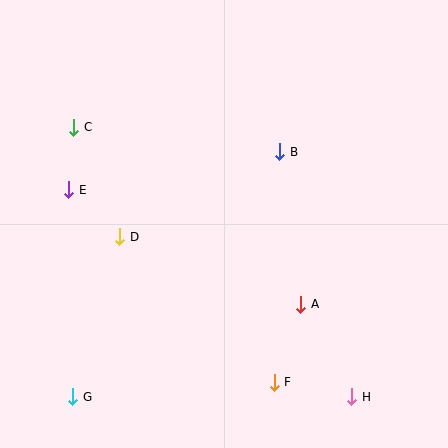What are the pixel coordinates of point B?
Point B is at (280, 152).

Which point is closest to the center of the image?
Point B at (280, 152) is closest to the center.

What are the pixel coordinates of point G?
Point G is at (73, 397).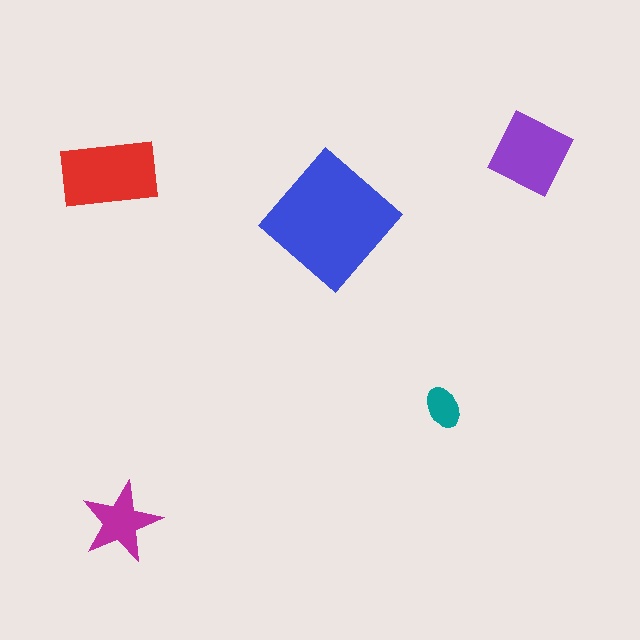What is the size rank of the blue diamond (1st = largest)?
1st.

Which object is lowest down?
The magenta star is bottommost.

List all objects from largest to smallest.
The blue diamond, the red rectangle, the purple diamond, the magenta star, the teal ellipse.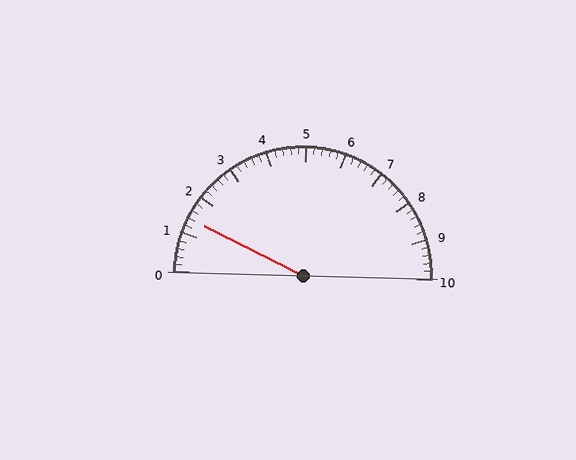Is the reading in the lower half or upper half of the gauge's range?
The reading is in the lower half of the range (0 to 10).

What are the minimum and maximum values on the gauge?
The gauge ranges from 0 to 10.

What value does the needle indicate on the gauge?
The needle indicates approximately 1.4.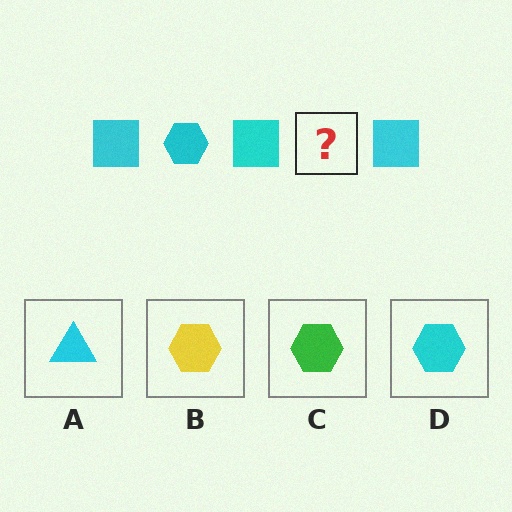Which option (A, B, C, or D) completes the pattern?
D.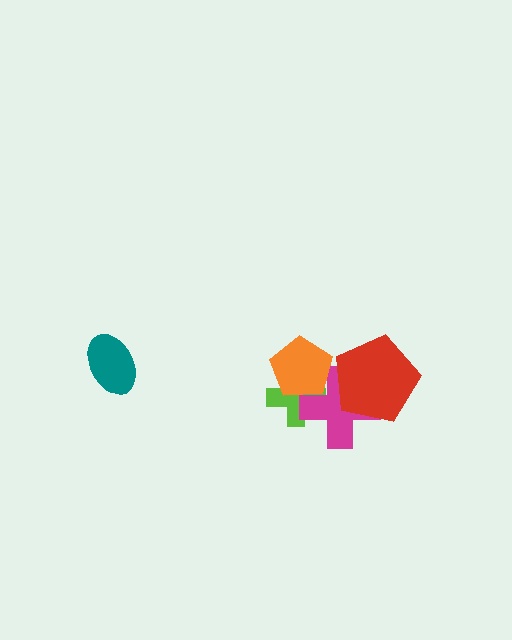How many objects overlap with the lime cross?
2 objects overlap with the lime cross.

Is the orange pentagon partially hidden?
No, no other shape covers it.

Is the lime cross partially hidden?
Yes, it is partially covered by another shape.